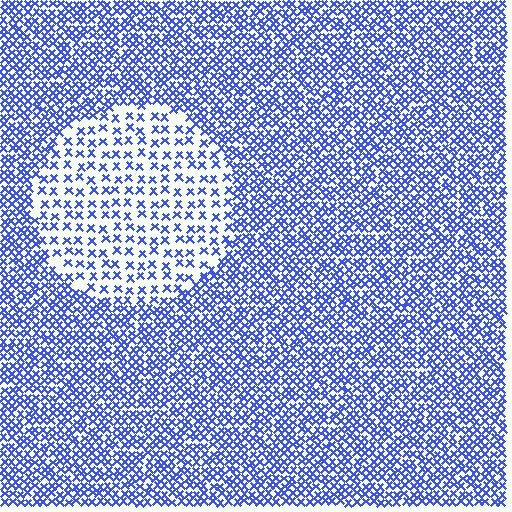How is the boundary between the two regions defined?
The boundary is defined by a change in element density (approximately 2.3x ratio). All elements are the same color, size, and shape.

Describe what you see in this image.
The image contains small blue elements arranged at two different densities. A circle-shaped region is visible where the elements are less densely packed than the surrounding area.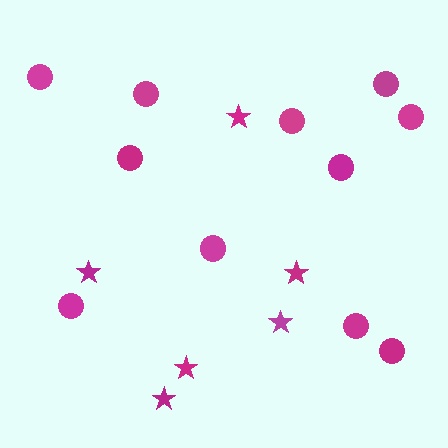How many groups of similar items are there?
There are 2 groups: one group of stars (6) and one group of circles (11).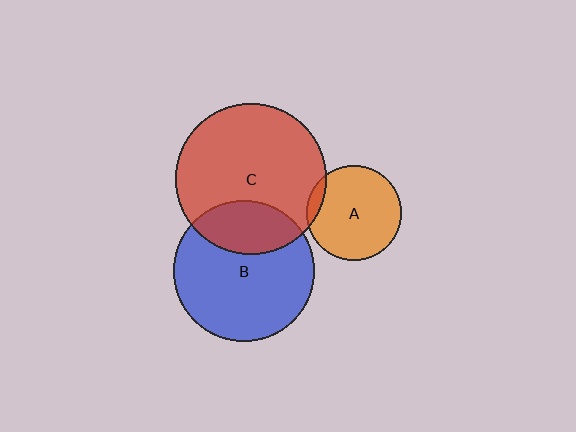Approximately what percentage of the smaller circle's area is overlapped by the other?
Approximately 10%.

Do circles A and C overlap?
Yes.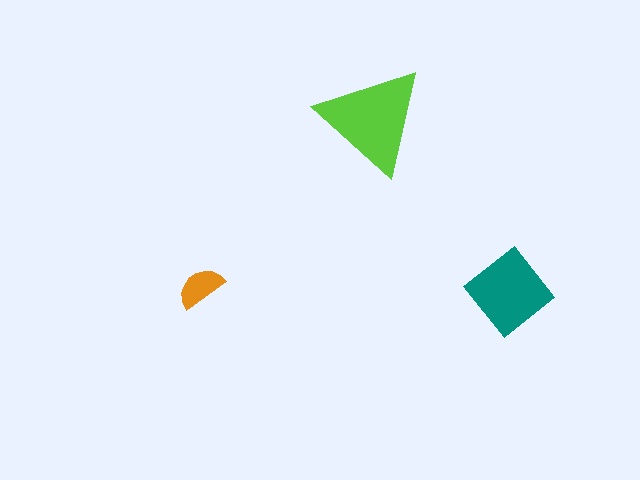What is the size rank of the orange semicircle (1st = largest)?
3rd.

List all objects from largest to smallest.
The lime triangle, the teal diamond, the orange semicircle.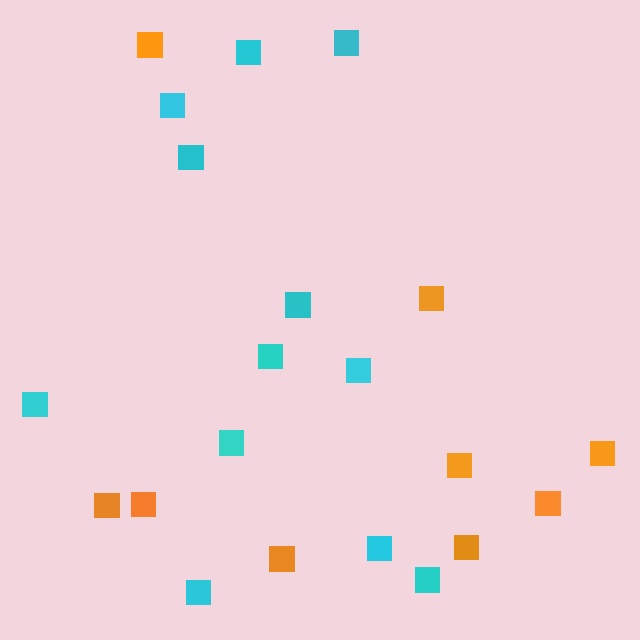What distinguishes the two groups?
There are 2 groups: one group of orange squares (9) and one group of cyan squares (12).